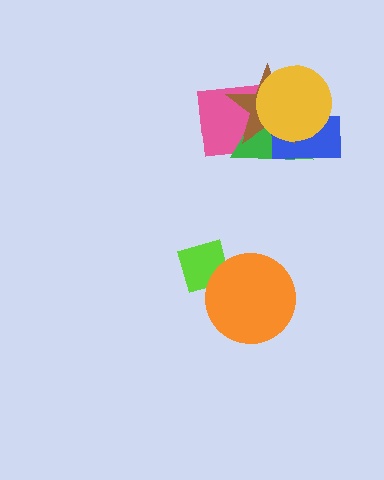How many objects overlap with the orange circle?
1 object overlaps with the orange circle.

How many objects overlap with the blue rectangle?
3 objects overlap with the blue rectangle.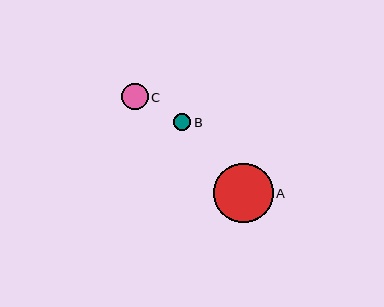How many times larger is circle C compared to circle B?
Circle C is approximately 1.5 times the size of circle B.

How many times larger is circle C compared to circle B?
Circle C is approximately 1.5 times the size of circle B.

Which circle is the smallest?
Circle B is the smallest with a size of approximately 17 pixels.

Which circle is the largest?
Circle A is the largest with a size of approximately 60 pixels.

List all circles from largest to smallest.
From largest to smallest: A, C, B.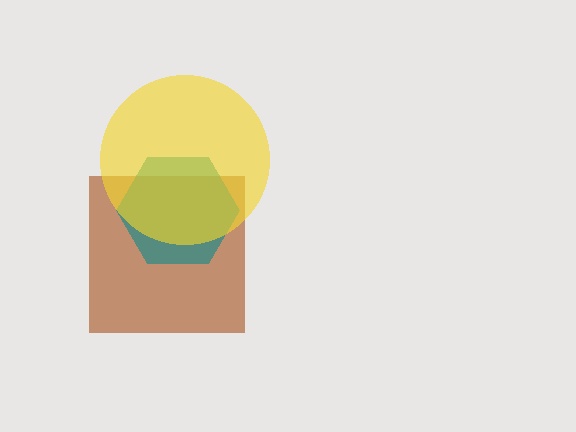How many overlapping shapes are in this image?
There are 3 overlapping shapes in the image.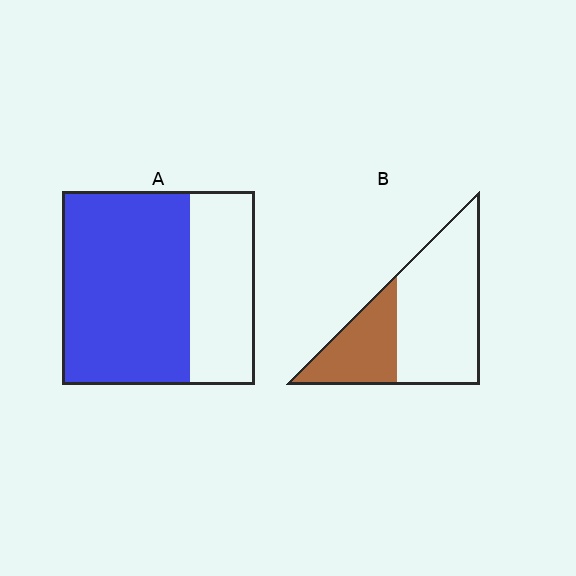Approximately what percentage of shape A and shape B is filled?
A is approximately 65% and B is approximately 35%.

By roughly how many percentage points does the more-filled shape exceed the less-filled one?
By roughly 35 percentage points (A over B).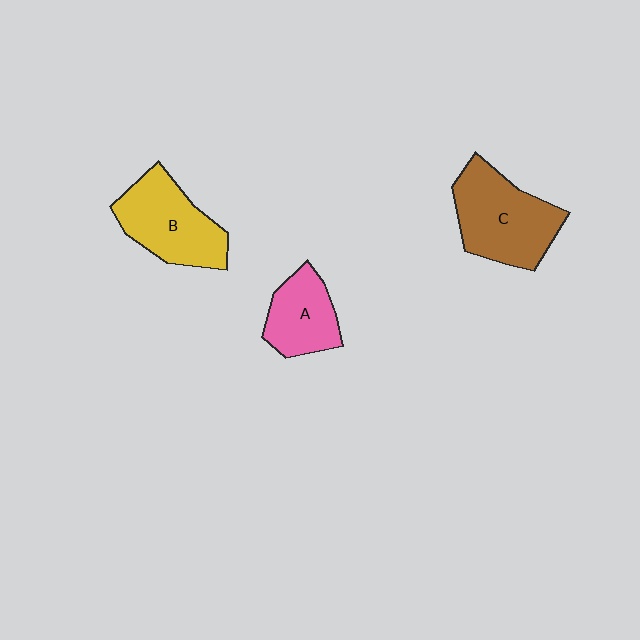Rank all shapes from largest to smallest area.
From largest to smallest: C (brown), B (yellow), A (pink).